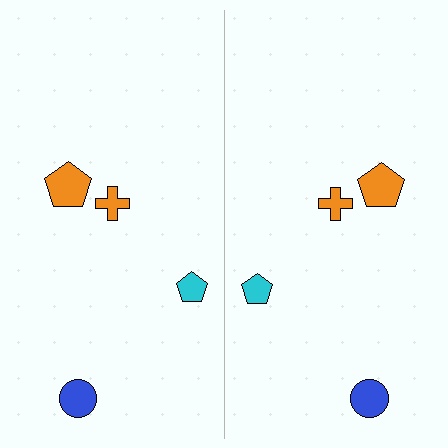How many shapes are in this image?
There are 8 shapes in this image.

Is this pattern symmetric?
Yes, this pattern has bilateral (reflection) symmetry.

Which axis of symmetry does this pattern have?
The pattern has a vertical axis of symmetry running through the center of the image.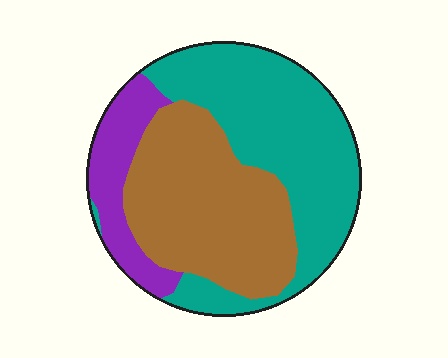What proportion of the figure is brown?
Brown covers 39% of the figure.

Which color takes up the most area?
Teal, at roughly 45%.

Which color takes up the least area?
Purple, at roughly 15%.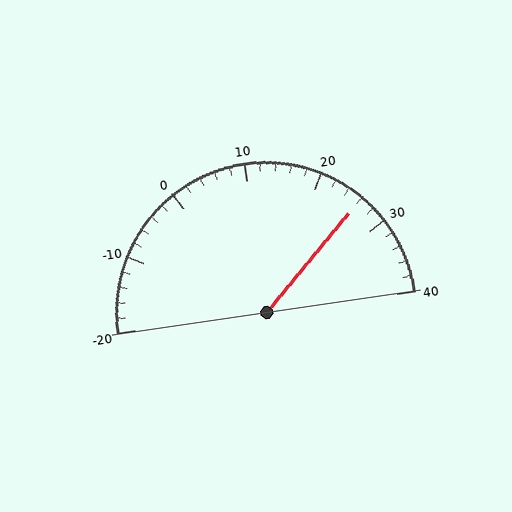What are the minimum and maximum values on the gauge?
The gauge ranges from -20 to 40.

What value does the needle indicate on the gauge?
The needle indicates approximately 26.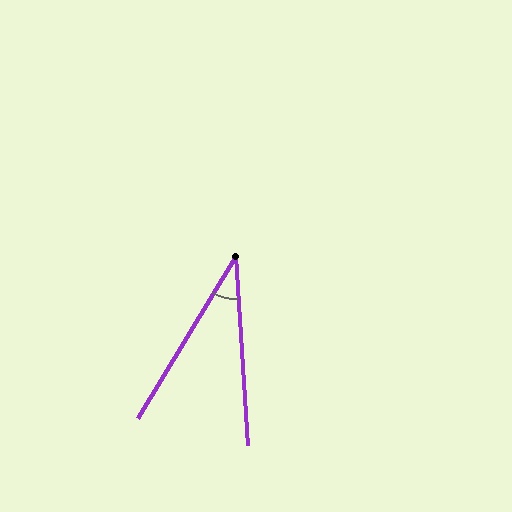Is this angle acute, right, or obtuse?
It is acute.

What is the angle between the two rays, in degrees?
Approximately 35 degrees.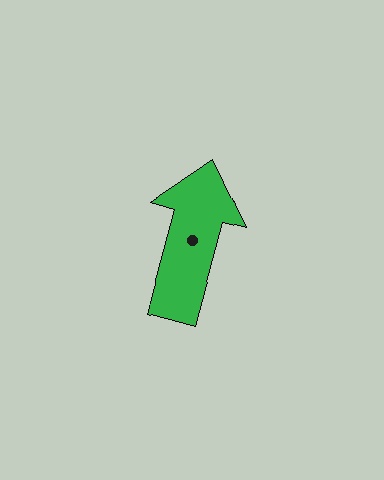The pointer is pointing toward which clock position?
Roughly 1 o'clock.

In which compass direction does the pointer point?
North.